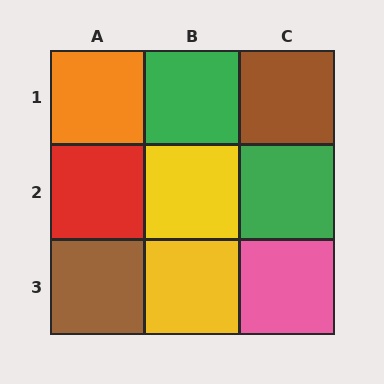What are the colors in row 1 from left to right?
Orange, green, brown.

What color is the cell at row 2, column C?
Green.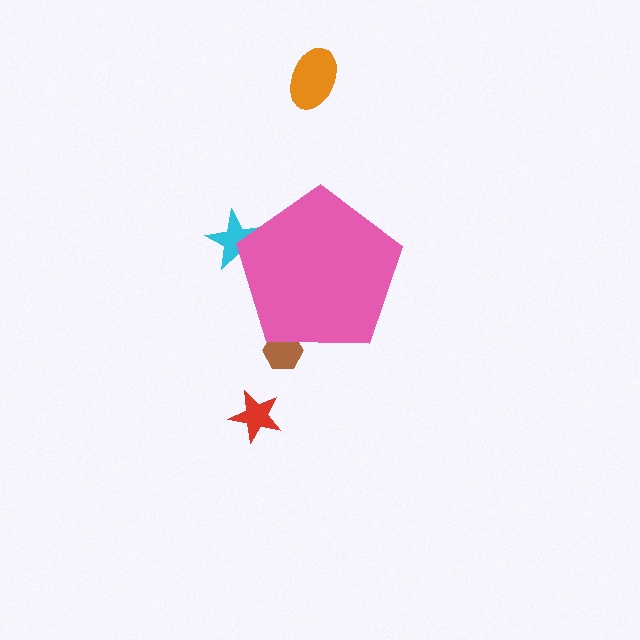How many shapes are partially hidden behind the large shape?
2 shapes are partially hidden.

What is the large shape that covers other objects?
A pink pentagon.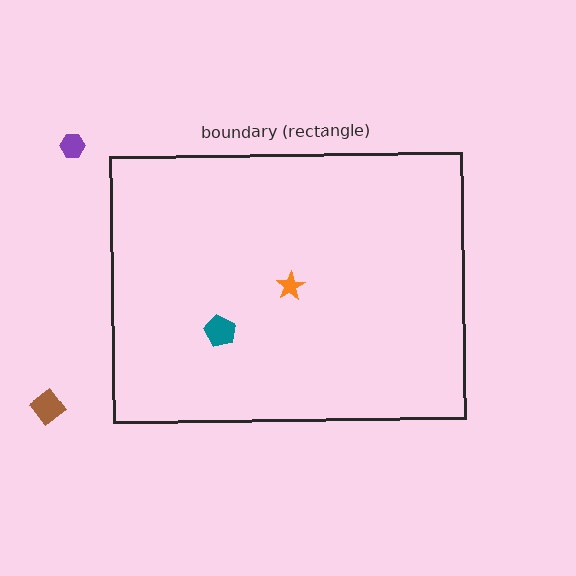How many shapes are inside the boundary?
2 inside, 2 outside.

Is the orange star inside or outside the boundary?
Inside.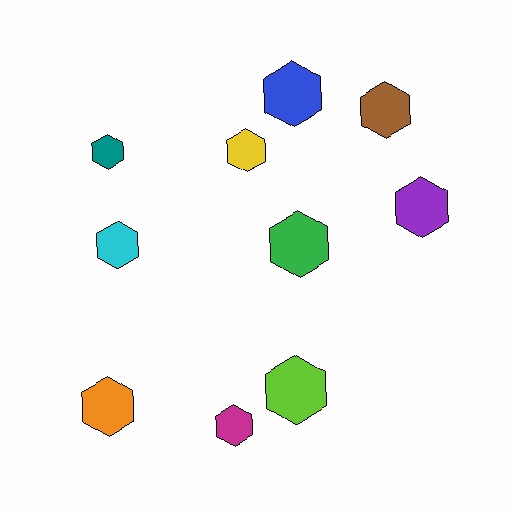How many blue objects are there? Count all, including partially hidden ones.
There is 1 blue object.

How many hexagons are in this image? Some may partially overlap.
There are 10 hexagons.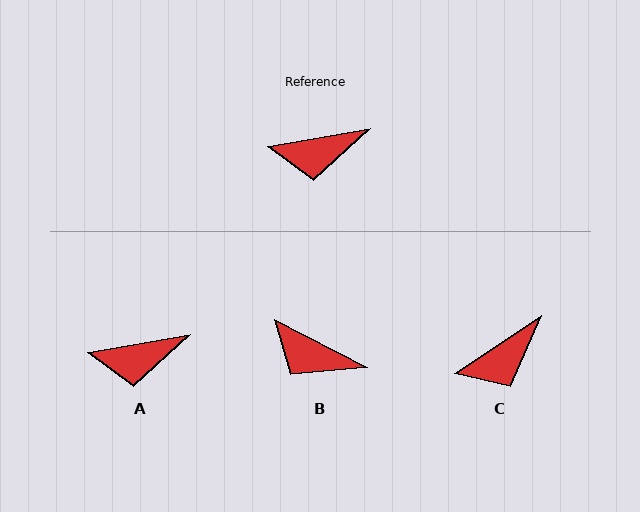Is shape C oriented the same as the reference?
No, it is off by about 24 degrees.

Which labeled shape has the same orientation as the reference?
A.